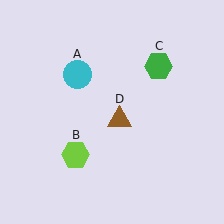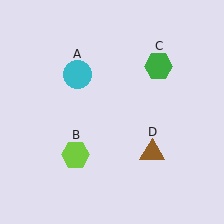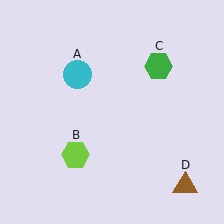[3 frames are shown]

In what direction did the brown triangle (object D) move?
The brown triangle (object D) moved down and to the right.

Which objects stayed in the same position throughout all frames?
Cyan circle (object A) and lime hexagon (object B) and green hexagon (object C) remained stationary.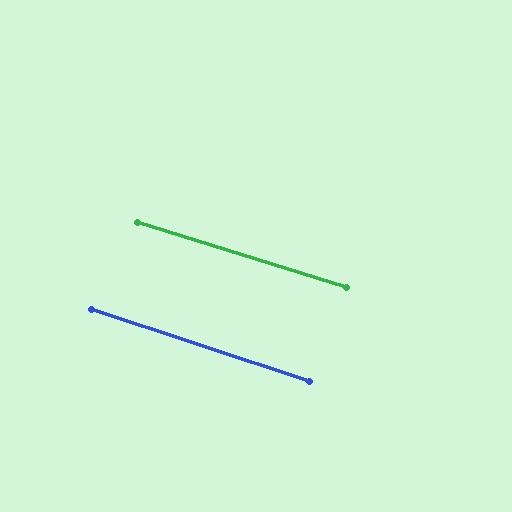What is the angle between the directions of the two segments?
Approximately 1 degree.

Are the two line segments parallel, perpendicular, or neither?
Parallel — their directions differ by only 1.0°.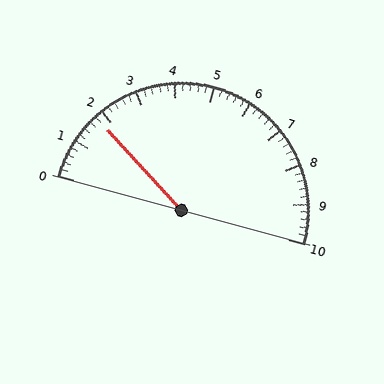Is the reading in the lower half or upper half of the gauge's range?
The reading is in the lower half of the range (0 to 10).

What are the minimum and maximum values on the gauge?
The gauge ranges from 0 to 10.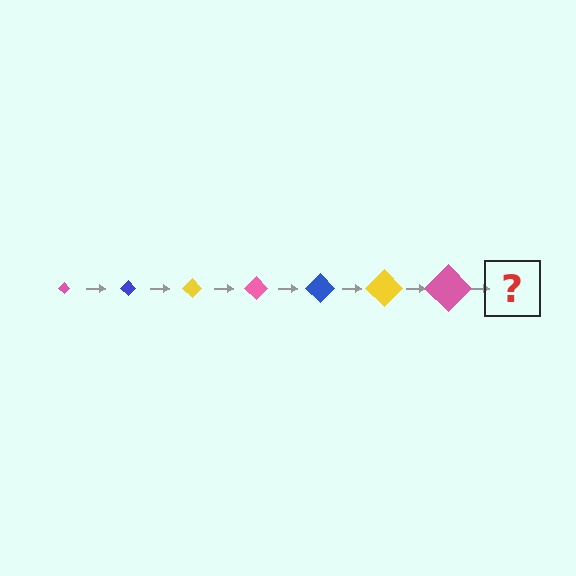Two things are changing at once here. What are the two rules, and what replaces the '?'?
The two rules are that the diamond grows larger each step and the color cycles through pink, blue, and yellow. The '?' should be a blue diamond, larger than the previous one.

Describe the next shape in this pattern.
It should be a blue diamond, larger than the previous one.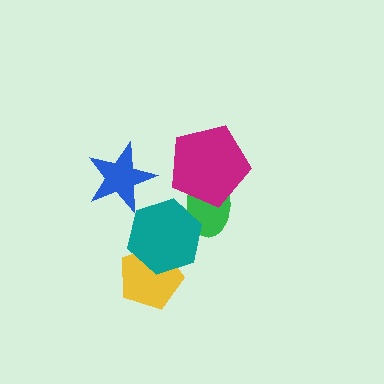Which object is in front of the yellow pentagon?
The teal hexagon is in front of the yellow pentagon.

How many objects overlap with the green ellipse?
2 objects overlap with the green ellipse.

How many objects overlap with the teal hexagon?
2 objects overlap with the teal hexagon.